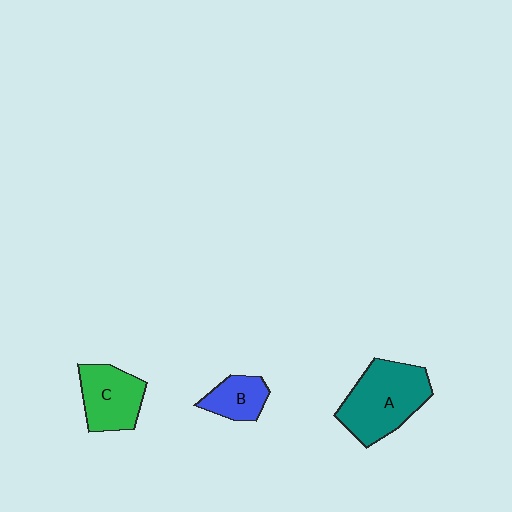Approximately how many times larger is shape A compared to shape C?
Approximately 1.4 times.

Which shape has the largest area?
Shape A (teal).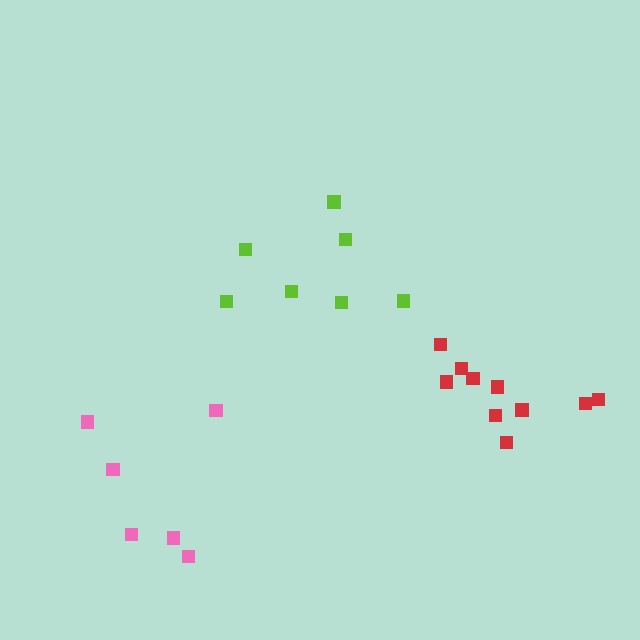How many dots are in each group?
Group 1: 7 dots, Group 2: 6 dots, Group 3: 10 dots (23 total).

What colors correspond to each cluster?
The clusters are colored: lime, pink, red.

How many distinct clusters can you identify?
There are 3 distinct clusters.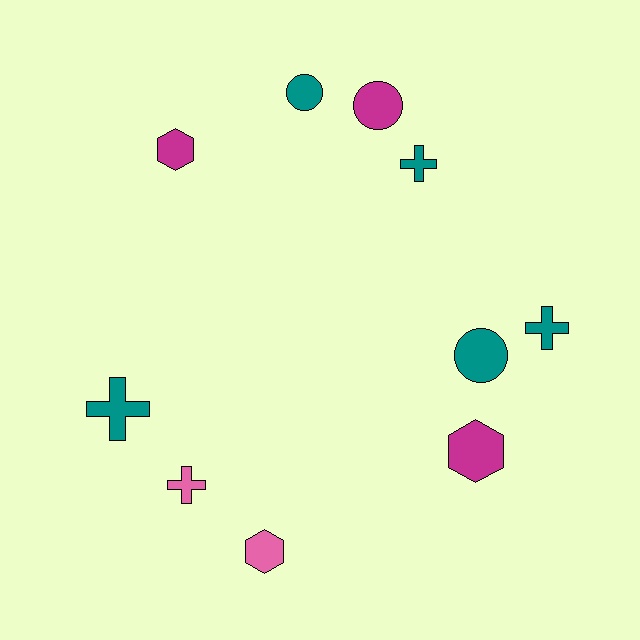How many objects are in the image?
There are 10 objects.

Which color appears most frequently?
Teal, with 5 objects.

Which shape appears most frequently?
Cross, with 4 objects.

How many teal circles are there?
There are 2 teal circles.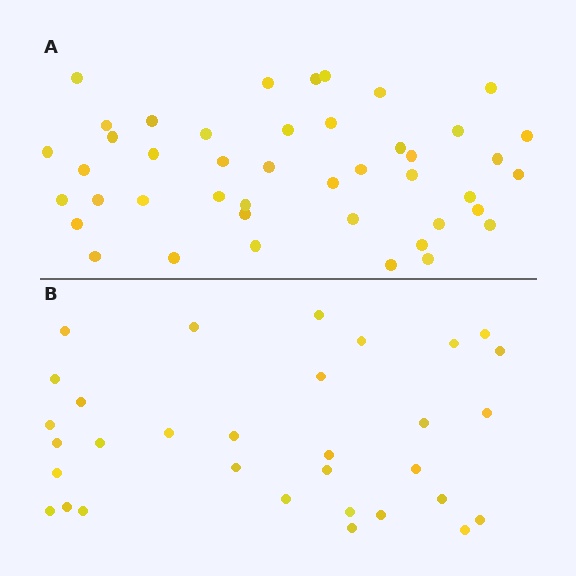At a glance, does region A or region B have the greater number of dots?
Region A (the top region) has more dots.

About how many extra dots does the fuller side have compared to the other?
Region A has roughly 12 or so more dots than region B.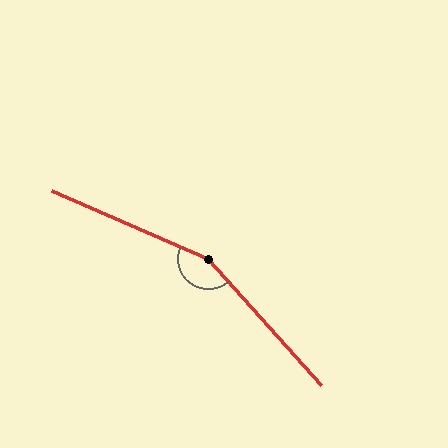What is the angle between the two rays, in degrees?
Approximately 155 degrees.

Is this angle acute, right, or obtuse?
It is obtuse.